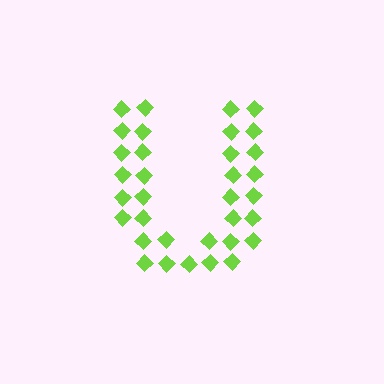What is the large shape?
The large shape is the letter U.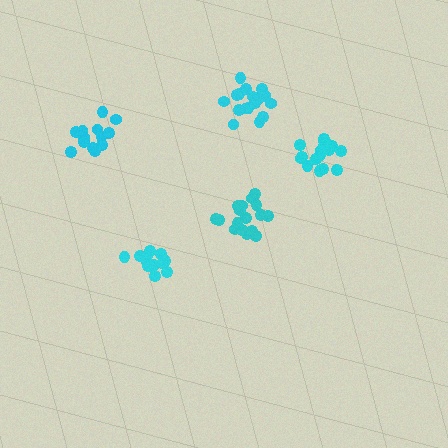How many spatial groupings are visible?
There are 5 spatial groupings.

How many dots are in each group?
Group 1: 17 dots, Group 2: 18 dots, Group 3: 13 dots, Group 4: 13 dots, Group 5: 18 dots (79 total).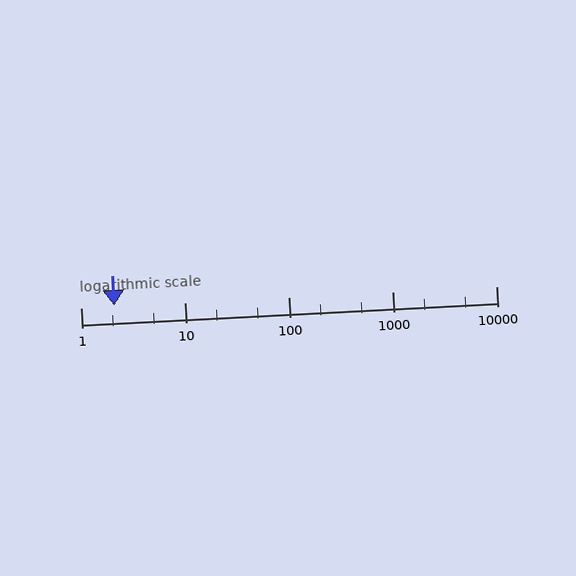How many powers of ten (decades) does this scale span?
The scale spans 4 decades, from 1 to 10000.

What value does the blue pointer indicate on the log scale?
The pointer indicates approximately 2.1.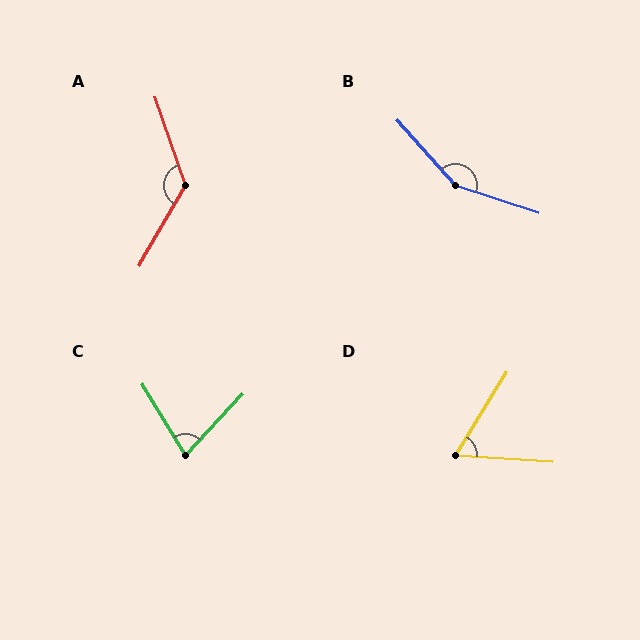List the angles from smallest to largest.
D (62°), C (75°), A (131°), B (149°).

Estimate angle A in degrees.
Approximately 131 degrees.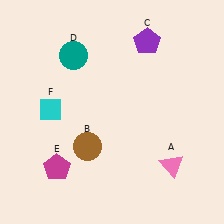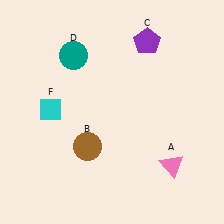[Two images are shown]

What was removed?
The magenta pentagon (E) was removed in Image 2.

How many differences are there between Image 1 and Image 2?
There is 1 difference between the two images.